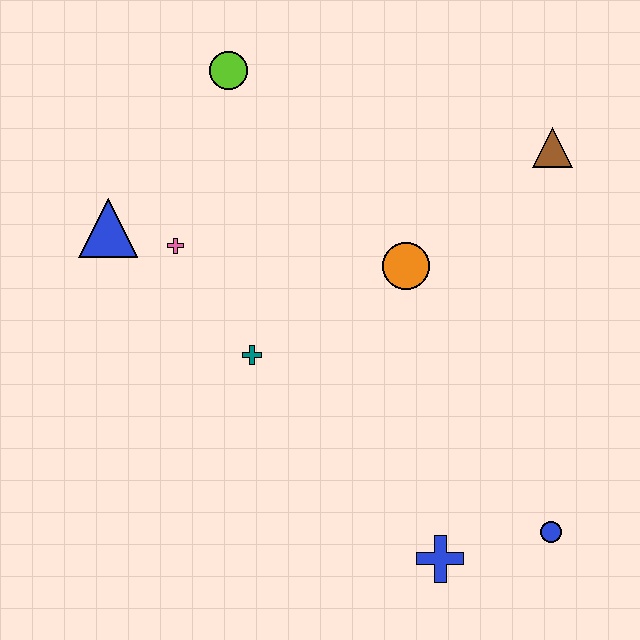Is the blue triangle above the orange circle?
Yes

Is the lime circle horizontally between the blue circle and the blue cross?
No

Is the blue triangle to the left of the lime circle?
Yes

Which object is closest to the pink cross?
The blue triangle is closest to the pink cross.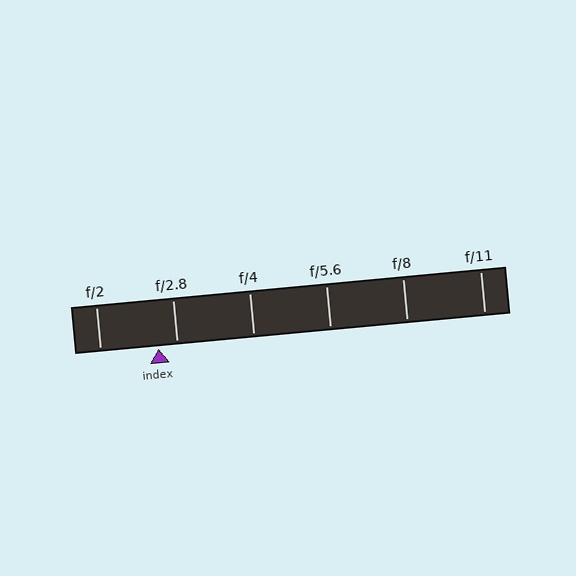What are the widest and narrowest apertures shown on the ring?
The widest aperture shown is f/2 and the narrowest is f/11.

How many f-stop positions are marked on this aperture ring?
There are 6 f-stop positions marked.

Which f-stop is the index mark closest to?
The index mark is closest to f/2.8.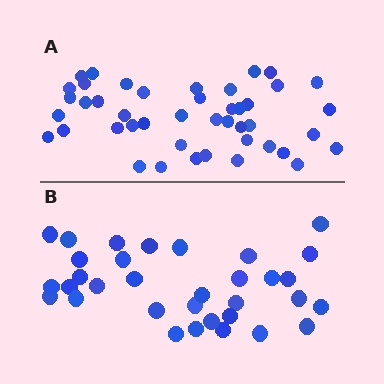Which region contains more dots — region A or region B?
Region A (the top region) has more dots.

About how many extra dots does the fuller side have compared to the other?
Region A has roughly 12 or so more dots than region B.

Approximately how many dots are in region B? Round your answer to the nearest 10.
About 30 dots. (The exact count is 33, which rounds to 30.)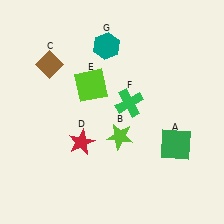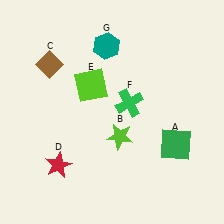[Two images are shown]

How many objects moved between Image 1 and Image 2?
1 object moved between the two images.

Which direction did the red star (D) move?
The red star (D) moved left.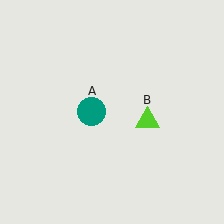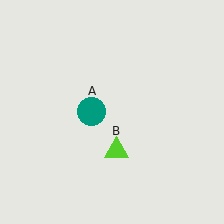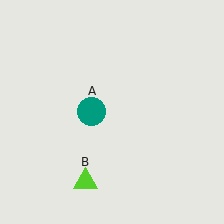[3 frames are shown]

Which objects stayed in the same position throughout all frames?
Teal circle (object A) remained stationary.